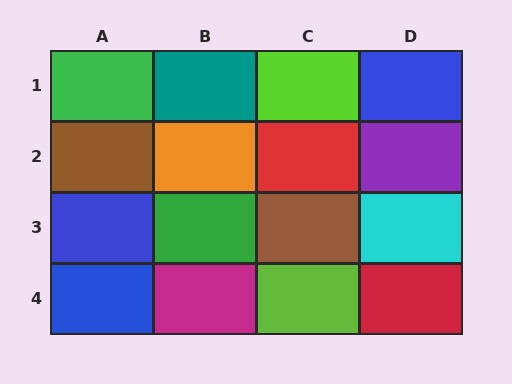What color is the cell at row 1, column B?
Teal.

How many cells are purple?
1 cell is purple.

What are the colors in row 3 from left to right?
Blue, green, brown, cyan.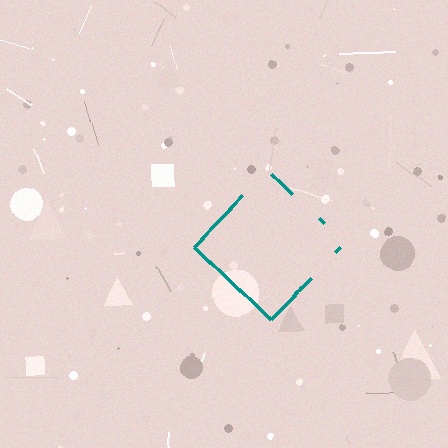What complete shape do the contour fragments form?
The contour fragments form a diamond.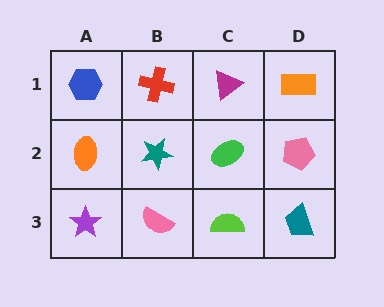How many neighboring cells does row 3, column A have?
2.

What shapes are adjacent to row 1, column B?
A teal star (row 2, column B), a blue hexagon (row 1, column A), a magenta triangle (row 1, column C).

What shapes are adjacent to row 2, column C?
A magenta triangle (row 1, column C), a lime semicircle (row 3, column C), a teal star (row 2, column B), a pink pentagon (row 2, column D).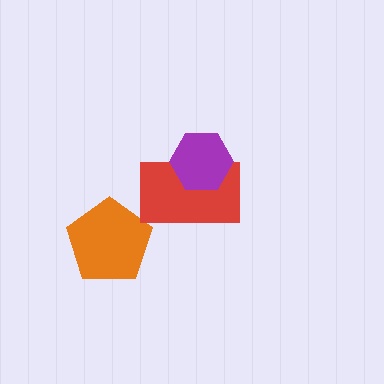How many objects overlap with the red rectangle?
1 object overlaps with the red rectangle.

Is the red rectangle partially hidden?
Yes, it is partially covered by another shape.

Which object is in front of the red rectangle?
The purple hexagon is in front of the red rectangle.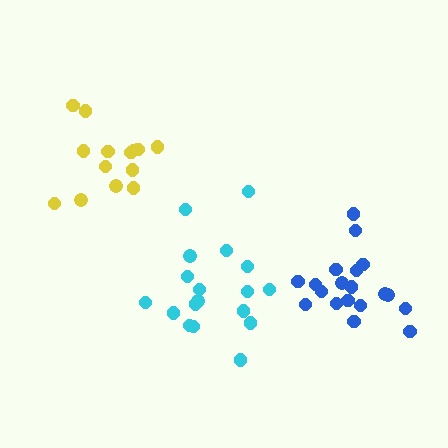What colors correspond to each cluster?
The clusters are colored: cyan, yellow, blue.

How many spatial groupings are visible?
There are 3 spatial groupings.